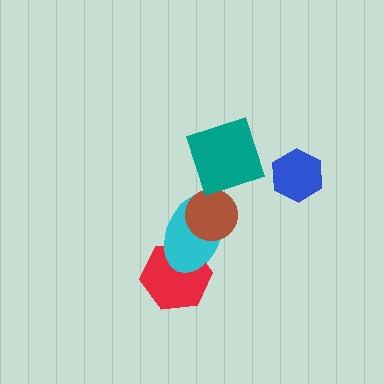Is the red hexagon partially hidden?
Yes, it is partially covered by another shape.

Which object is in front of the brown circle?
The teal diamond is in front of the brown circle.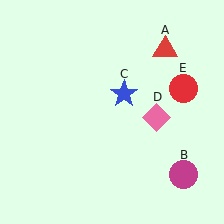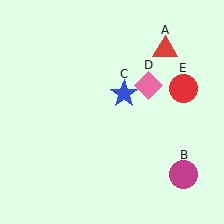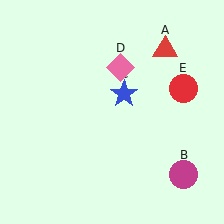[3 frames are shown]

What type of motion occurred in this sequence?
The pink diamond (object D) rotated counterclockwise around the center of the scene.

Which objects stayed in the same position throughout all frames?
Red triangle (object A) and magenta circle (object B) and blue star (object C) and red circle (object E) remained stationary.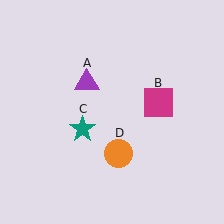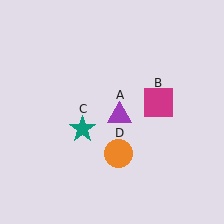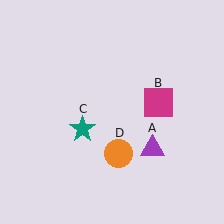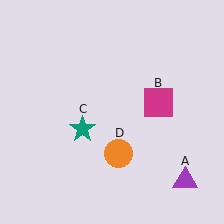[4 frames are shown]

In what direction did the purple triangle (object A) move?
The purple triangle (object A) moved down and to the right.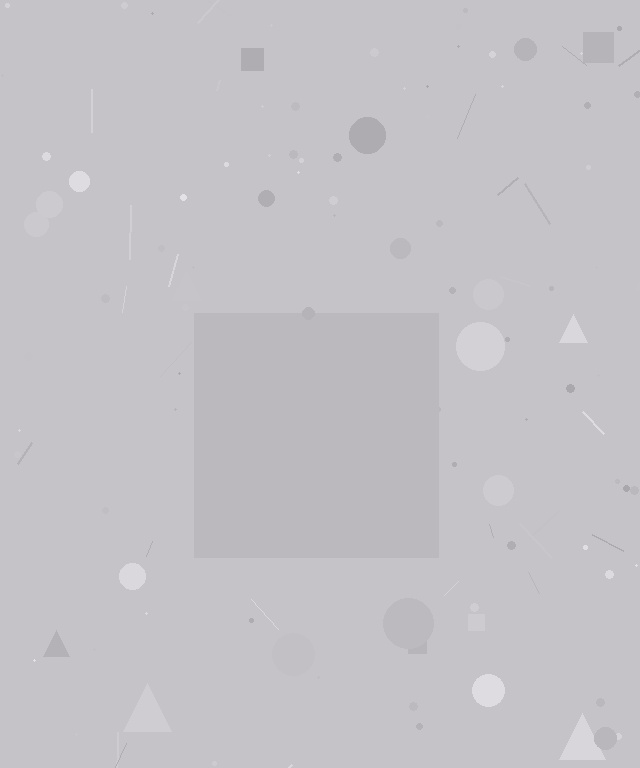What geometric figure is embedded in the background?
A square is embedded in the background.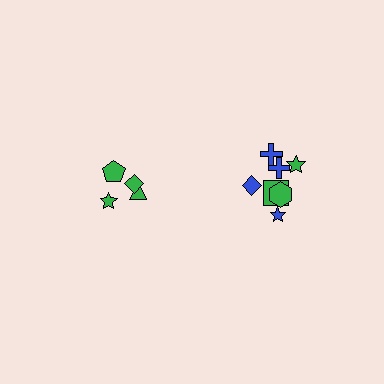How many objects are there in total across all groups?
There are 11 objects.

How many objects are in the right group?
There are 7 objects.